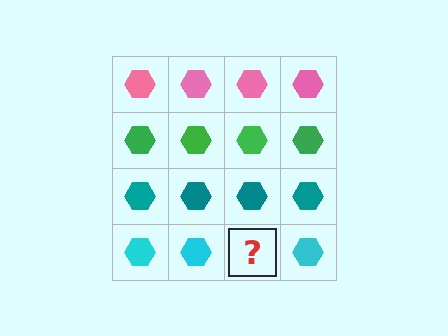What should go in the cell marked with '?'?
The missing cell should contain a cyan hexagon.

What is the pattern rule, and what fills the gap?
The rule is that each row has a consistent color. The gap should be filled with a cyan hexagon.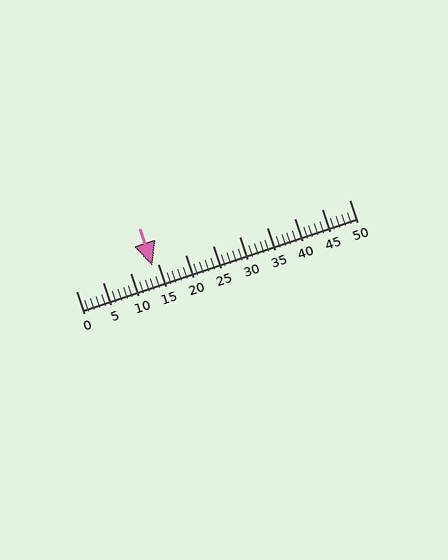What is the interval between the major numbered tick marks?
The major tick marks are spaced 5 units apart.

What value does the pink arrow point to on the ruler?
The pink arrow points to approximately 14.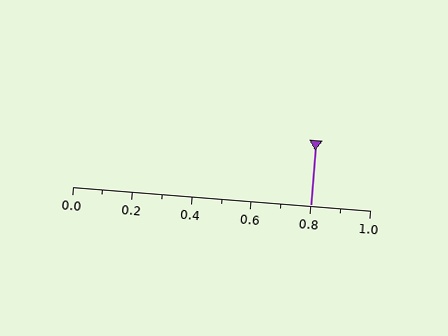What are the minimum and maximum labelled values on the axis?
The axis runs from 0.0 to 1.0.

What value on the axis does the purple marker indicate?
The marker indicates approximately 0.8.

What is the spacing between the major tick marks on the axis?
The major ticks are spaced 0.2 apart.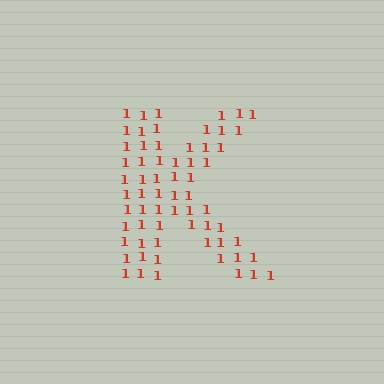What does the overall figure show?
The overall figure shows the letter K.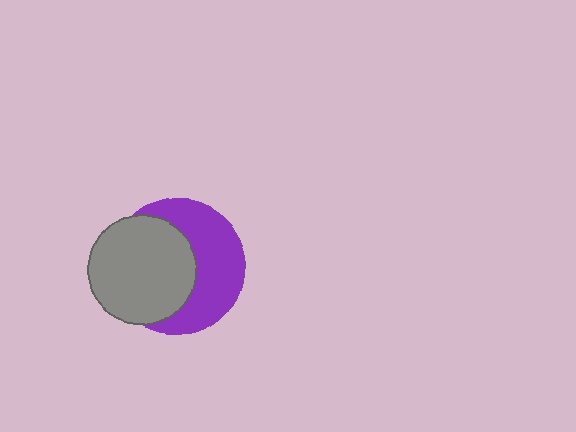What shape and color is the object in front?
The object in front is a gray circle.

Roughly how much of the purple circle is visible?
About half of it is visible (roughly 49%).